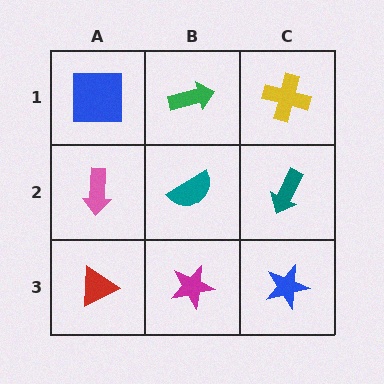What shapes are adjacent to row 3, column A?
A pink arrow (row 2, column A), a magenta star (row 3, column B).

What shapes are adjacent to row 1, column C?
A teal arrow (row 2, column C), a green arrow (row 1, column B).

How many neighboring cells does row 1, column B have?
3.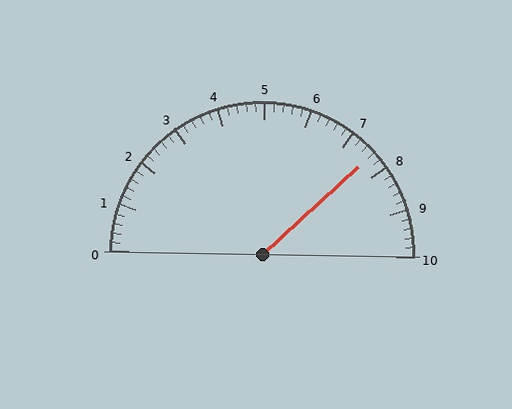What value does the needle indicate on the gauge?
The needle indicates approximately 7.6.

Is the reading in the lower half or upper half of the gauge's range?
The reading is in the upper half of the range (0 to 10).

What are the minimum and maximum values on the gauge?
The gauge ranges from 0 to 10.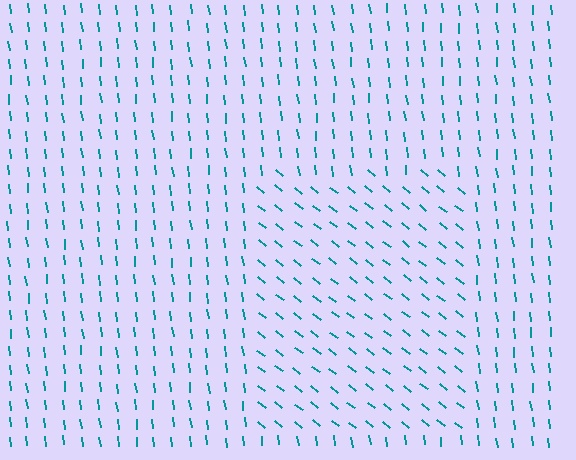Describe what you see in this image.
The image is filled with small teal line segments. A rectangle region in the image has lines oriented differently from the surrounding lines, creating a visible texture boundary.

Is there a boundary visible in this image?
Yes, there is a texture boundary formed by a change in line orientation.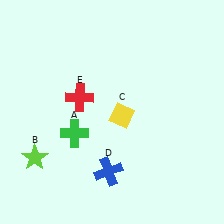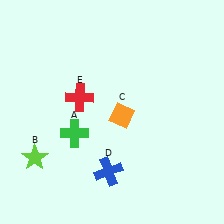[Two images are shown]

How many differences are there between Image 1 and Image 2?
There is 1 difference between the two images.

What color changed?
The diamond (C) changed from yellow in Image 1 to orange in Image 2.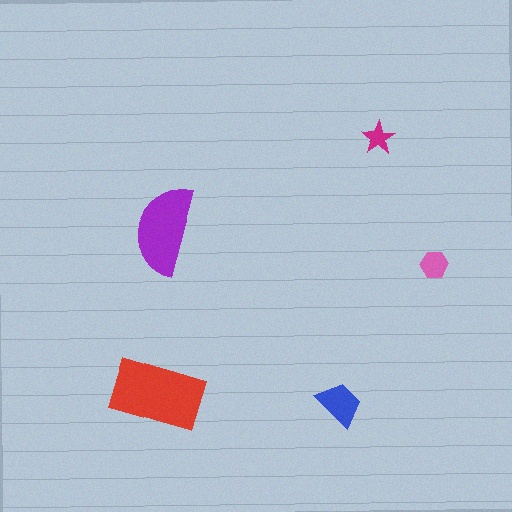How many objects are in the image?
There are 5 objects in the image.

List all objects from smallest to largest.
The magenta star, the pink hexagon, the blue trapezoid, the purple semicircle, the red rectangle.